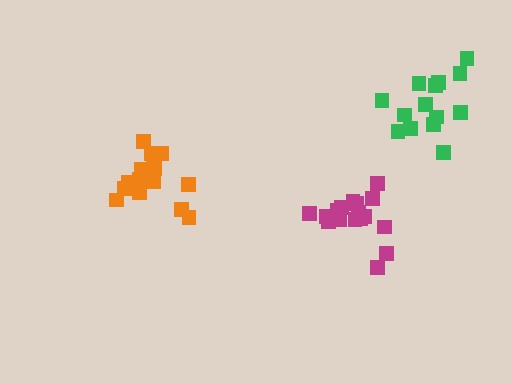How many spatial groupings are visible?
There are 3 spatial groupings.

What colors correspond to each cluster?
The clusters are colored: orange, green, magenta.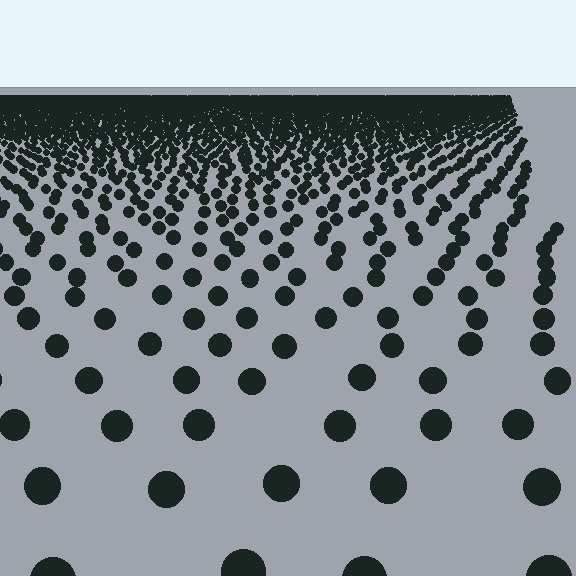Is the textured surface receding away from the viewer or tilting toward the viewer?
The surface is receding away from the viewer. Texture elements get smaller and denser toward the top.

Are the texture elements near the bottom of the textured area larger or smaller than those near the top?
Larger. Near the bottom, elements are closer to the viewer and appear at a bigger on-screen size.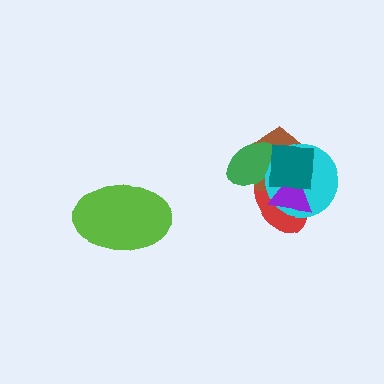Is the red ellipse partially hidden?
Yes, it is partially covered by another shape.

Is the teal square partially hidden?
No, no other shape covers it.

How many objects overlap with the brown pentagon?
5 objects overlap with the brown pentagon.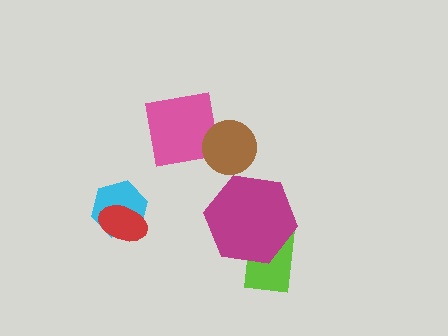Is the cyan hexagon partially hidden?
Yes, it is partially covered by another shape.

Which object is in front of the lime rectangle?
The magenta hexagon is in front of the lime rectangle.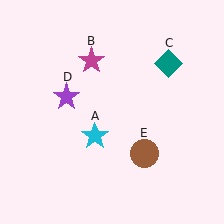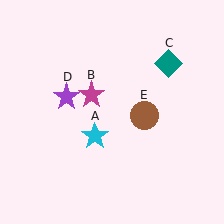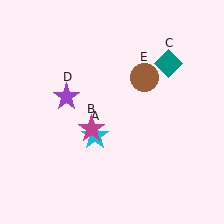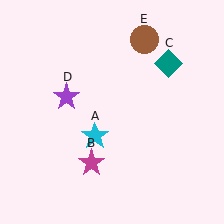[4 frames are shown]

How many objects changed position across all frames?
2 objects changed position: magenta star (object B), brown circle (object E).